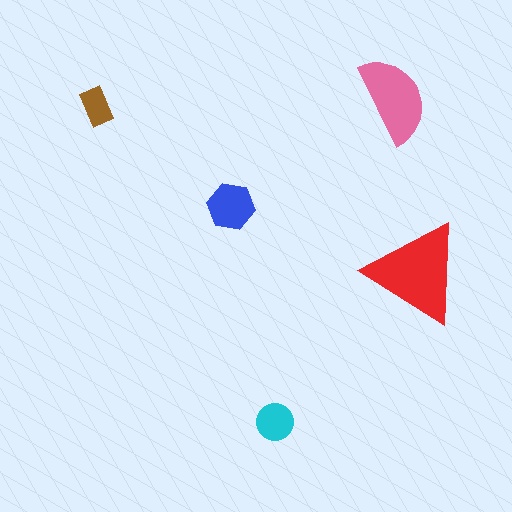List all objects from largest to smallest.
The red triangle, the pink semicircle, the blue hexagon, the cyan circle, the brown rectangle.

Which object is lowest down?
The cyan circle is bottommost.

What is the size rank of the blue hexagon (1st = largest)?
3rd.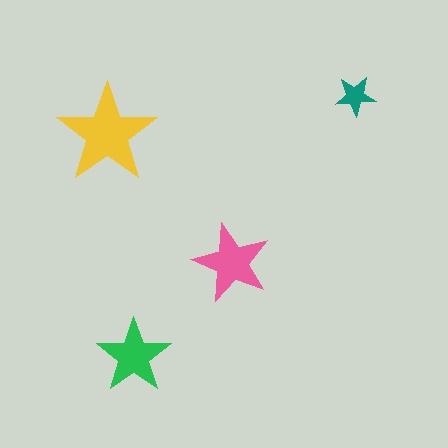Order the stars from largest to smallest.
the yellow one, the pink one, the green one, the teal one.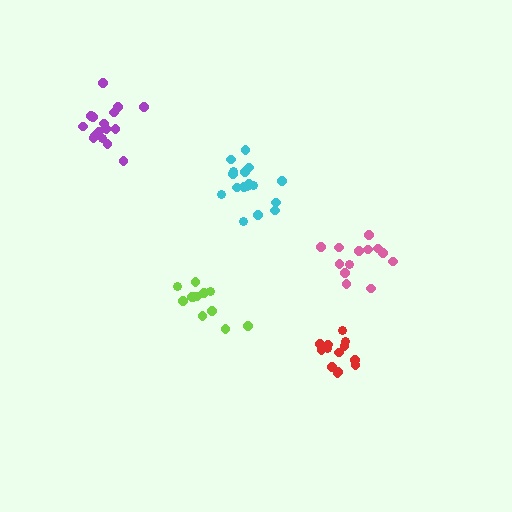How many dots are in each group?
Group 1: 17 dots, Group 2: 12 dots, Group 3: 13 dots, Group 4: 13 dots, Group 5: 17 dots (72 total).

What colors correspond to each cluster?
The clusters are colored: purple, lime, pink, red, cyan.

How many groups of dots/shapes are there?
There are 5 groups.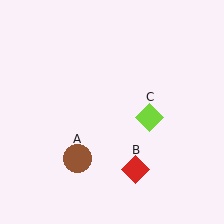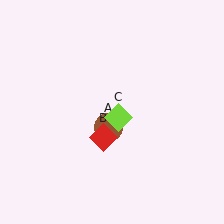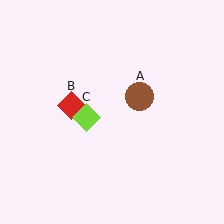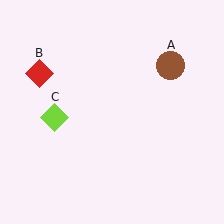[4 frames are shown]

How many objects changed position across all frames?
3 objects changed position: brown circle (object A), red diamond (object B), lime diamond (object C).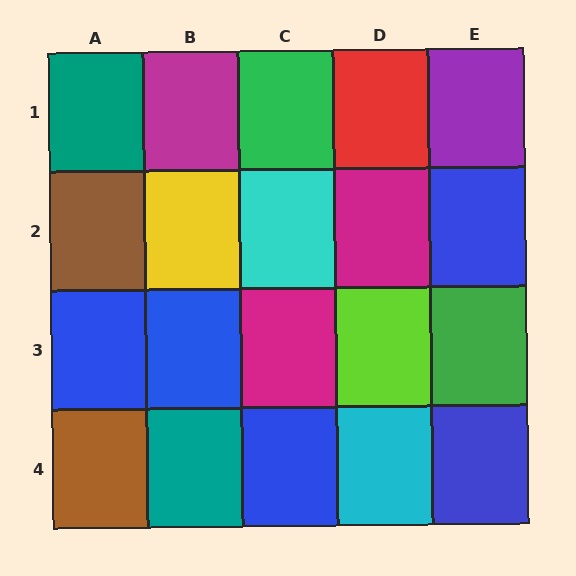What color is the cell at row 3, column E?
Green.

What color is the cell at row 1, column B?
Magenta.